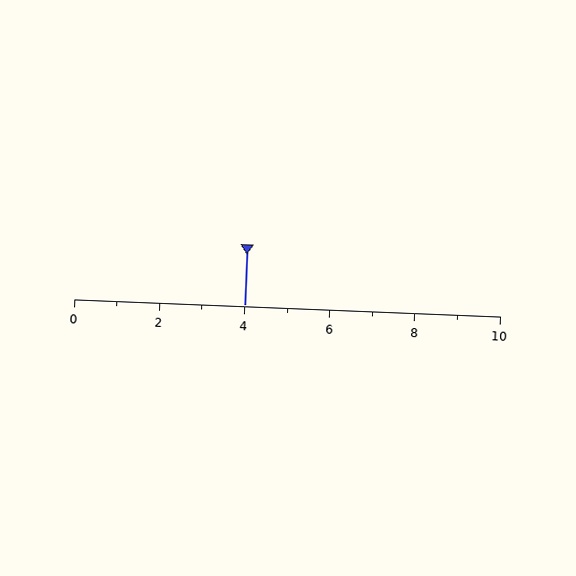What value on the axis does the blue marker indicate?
The marker indicates approximately 4.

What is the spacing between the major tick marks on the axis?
The major ticks are spaced 2 apart.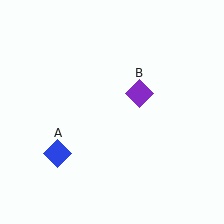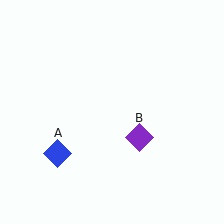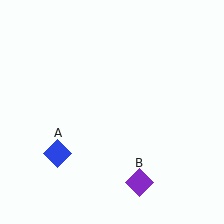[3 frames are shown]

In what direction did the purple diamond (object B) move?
The purple diamond (object B) moved down.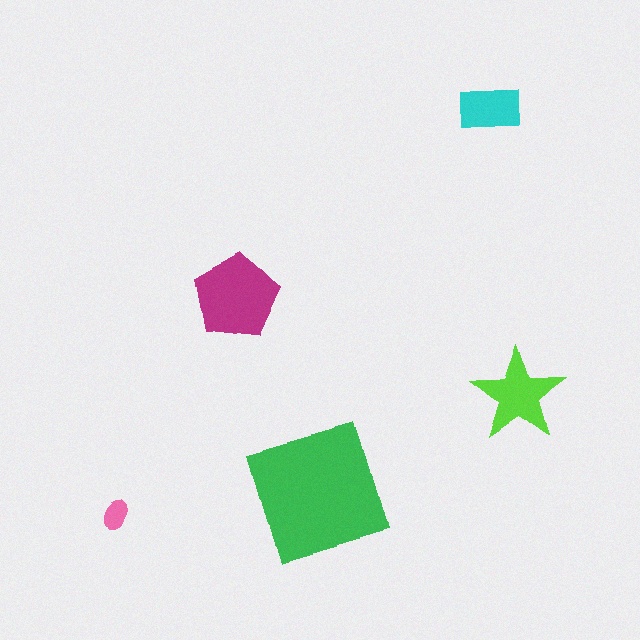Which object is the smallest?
The pink ellipse.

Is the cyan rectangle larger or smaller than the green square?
Smaller.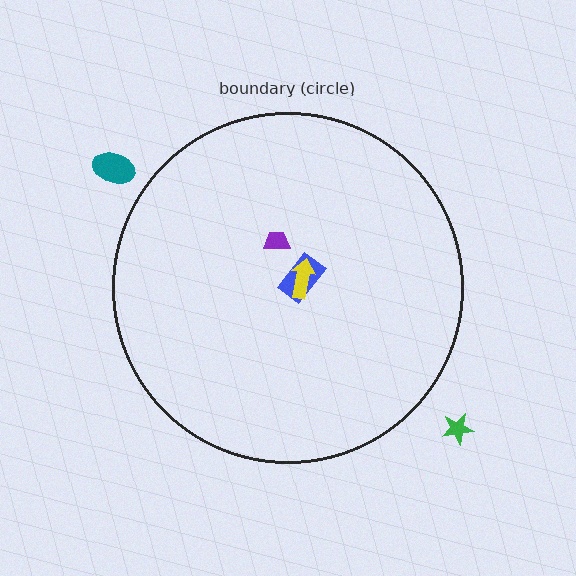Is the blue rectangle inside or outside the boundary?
Inside.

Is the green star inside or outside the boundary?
Outside.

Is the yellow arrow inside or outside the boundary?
Inside.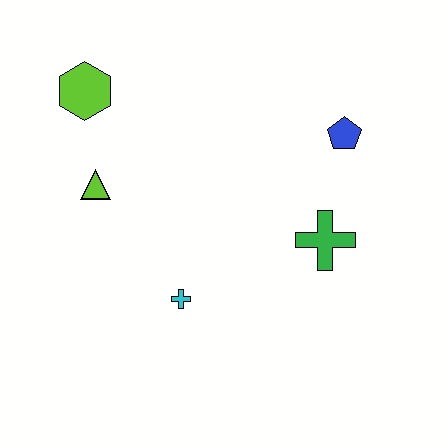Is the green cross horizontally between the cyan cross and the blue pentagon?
Yes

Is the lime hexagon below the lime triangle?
No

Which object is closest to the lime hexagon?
The lime triangle is closest to the lime hexagon.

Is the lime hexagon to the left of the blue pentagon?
Yes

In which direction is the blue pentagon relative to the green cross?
The blue pentagon is above the green cross.